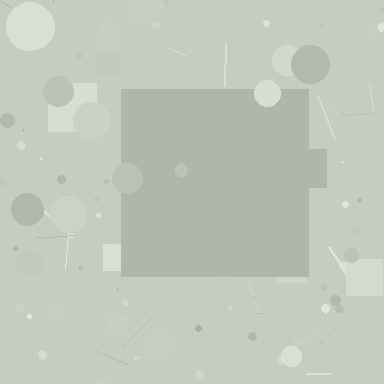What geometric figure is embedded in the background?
A square is embedded in the background.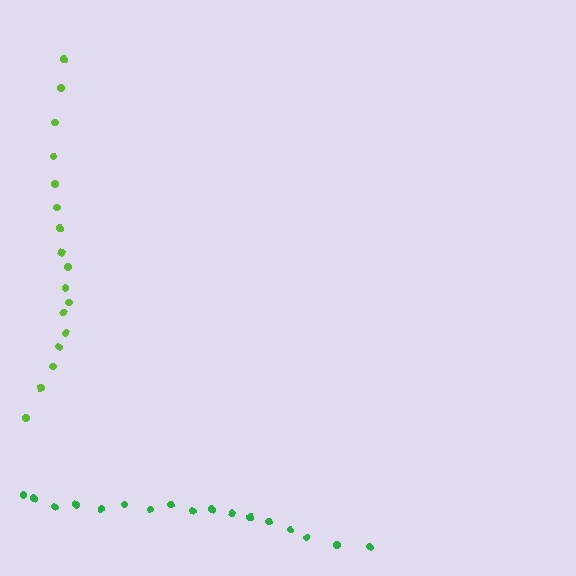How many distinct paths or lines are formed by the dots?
There are 2 distinct paths.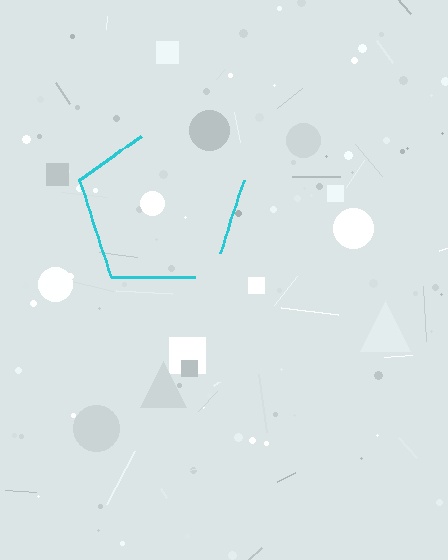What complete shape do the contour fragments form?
The contour fragments form a pentagon.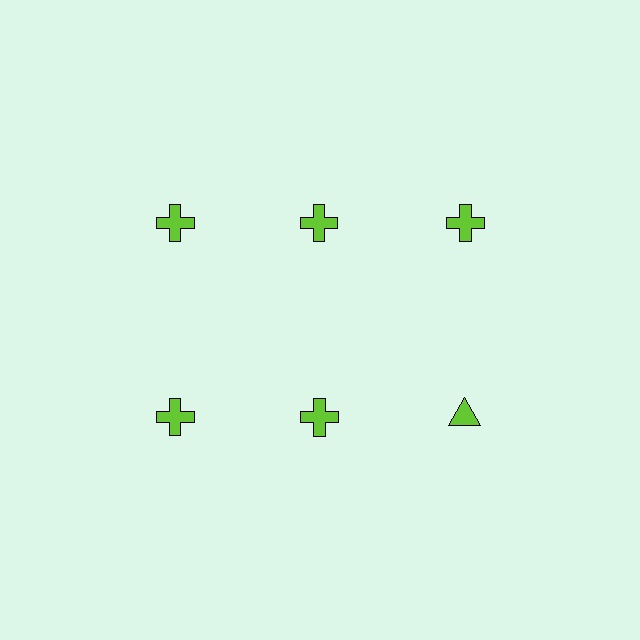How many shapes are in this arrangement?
There are 6 shapes arranged in a grid pattern.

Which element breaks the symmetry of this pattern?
The lime triangle in the second row, center column breaks the symmetry. All other shapes are lime crosses.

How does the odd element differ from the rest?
It has a different shape: triangle instead of cross.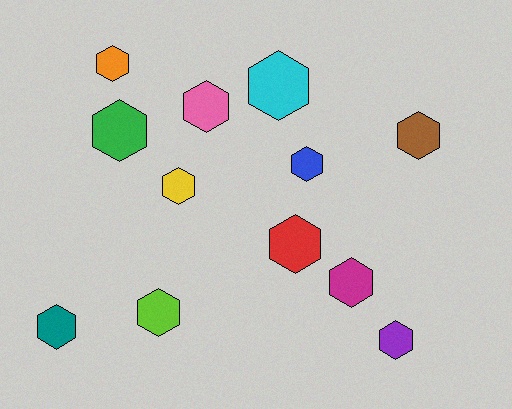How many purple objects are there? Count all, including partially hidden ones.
There is 1 purple object.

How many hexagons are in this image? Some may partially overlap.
There are 12 hexagons.